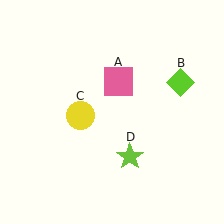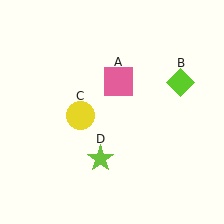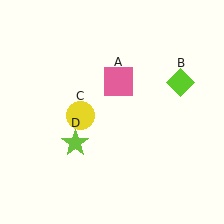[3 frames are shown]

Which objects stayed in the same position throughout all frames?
Pink square (object A) and lime diamond (object B) and yellow circle (object C) remained stationary.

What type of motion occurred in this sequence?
The lime star (object D) rotated clockwise around the center of the scene.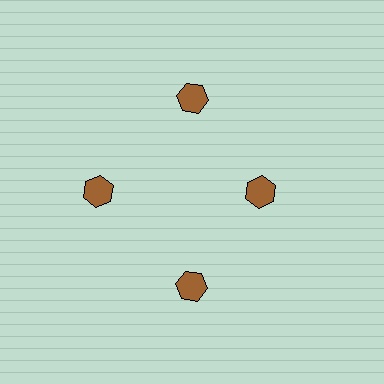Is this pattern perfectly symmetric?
No. The 4 brown hexagons are arranged in a ring, but one element near the 3 o'clock position is pulled inward toward the center, breaking the 4-fold rotational symmetry.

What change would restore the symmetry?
The symmetry would be restored by moving it outward, back onto the ring so that all 4 hexagons sit at equal angles and equal distance from the center.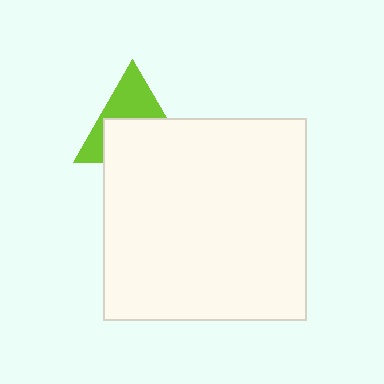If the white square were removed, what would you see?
You would see the complete lime triangle.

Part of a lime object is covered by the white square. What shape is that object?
It is a triangle.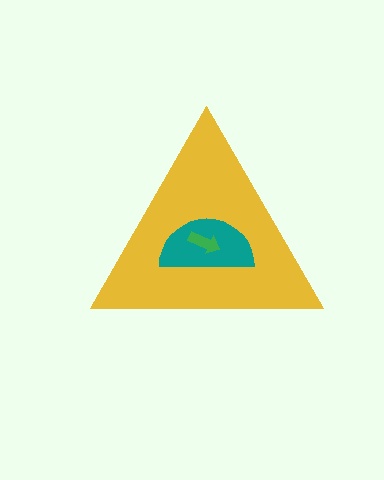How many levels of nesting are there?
3.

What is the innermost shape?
The green arrow.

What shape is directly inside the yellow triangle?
The teal semicircle.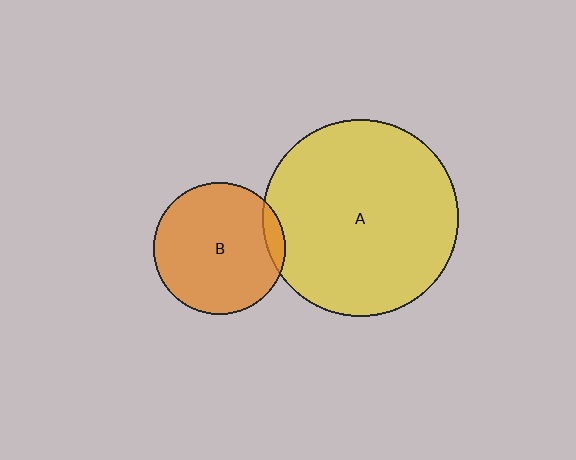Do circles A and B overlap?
Yes.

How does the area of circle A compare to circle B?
Approximately 2.2 times.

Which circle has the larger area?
Circle A (yellow).